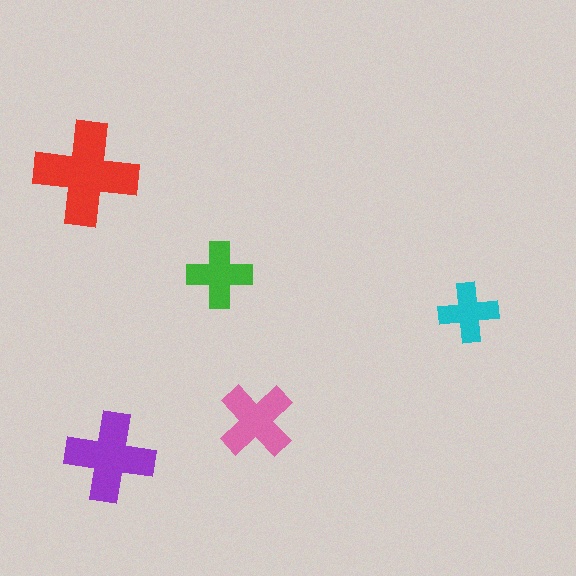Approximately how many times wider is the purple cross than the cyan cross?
About 1.5 times wider.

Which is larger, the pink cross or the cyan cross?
The pink one.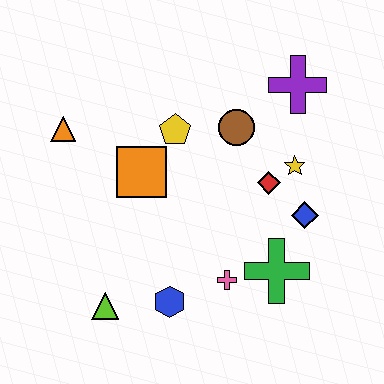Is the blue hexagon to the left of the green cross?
Yes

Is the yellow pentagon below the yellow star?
No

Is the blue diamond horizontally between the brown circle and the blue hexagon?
No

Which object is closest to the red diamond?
The yellow star is closest to the red diamond.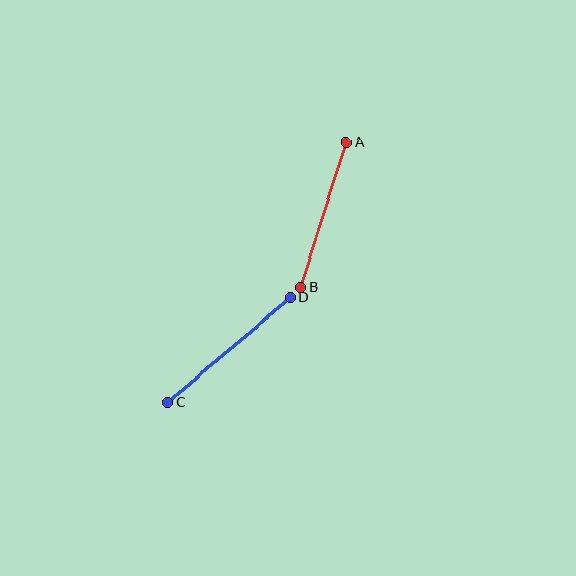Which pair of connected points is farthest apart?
Points C and D are farthest apart.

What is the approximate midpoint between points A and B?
The midpoint is at approximately (324, 215) pixels.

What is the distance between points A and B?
The distance is approximately 152 pixels.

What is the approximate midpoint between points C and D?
The midpoint is at approximately (229, 350) pixels.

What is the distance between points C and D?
The distance is approximately 162 pixels.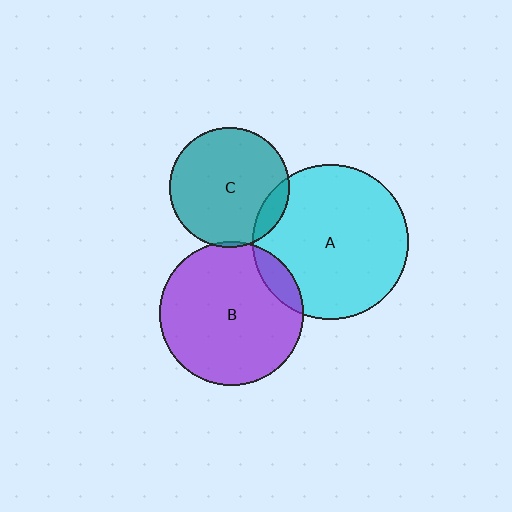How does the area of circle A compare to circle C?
Approximately 1.7 times.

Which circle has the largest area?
Circle A (cyan).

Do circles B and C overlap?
Yes.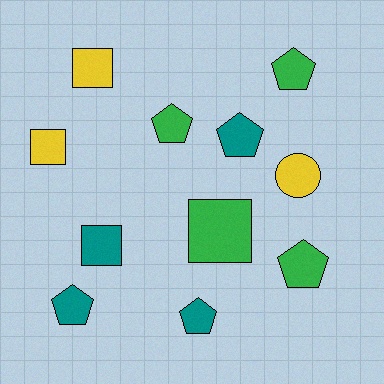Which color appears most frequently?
Teal, with 4 objects.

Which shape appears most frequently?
Pentagon, with 6 objects.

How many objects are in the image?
There are 11 objects.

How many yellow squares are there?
There are 2 yellow squares.